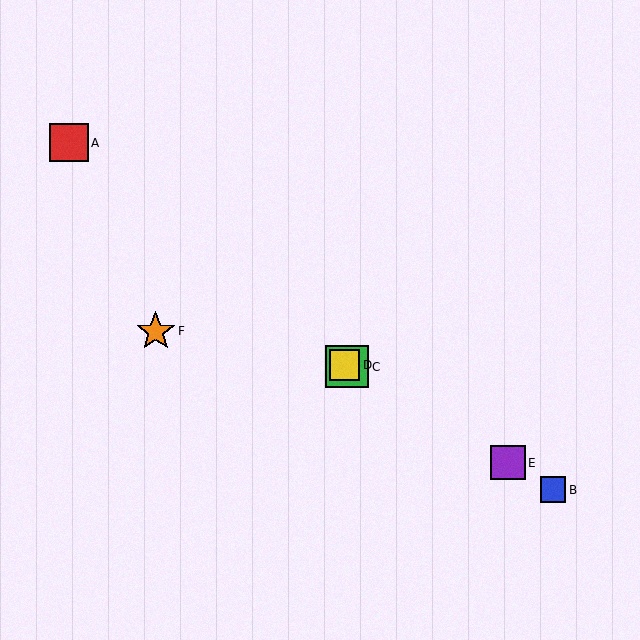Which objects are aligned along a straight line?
Objects B, C, D, E are aligned along a straight line.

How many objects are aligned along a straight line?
4 objects (B, C, D, E) are aligned along a straight line.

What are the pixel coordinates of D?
Object D is at (344, 365).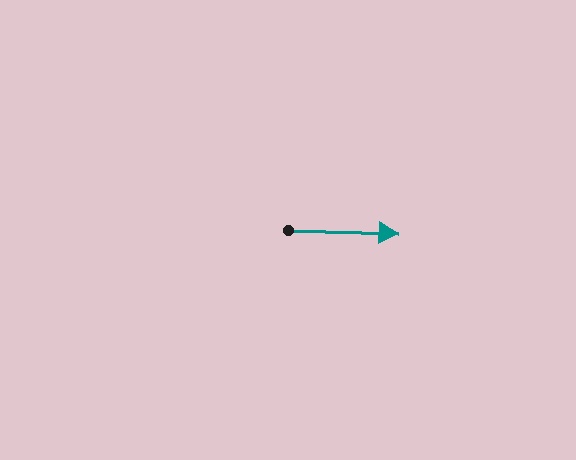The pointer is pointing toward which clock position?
Roughly 3 o'clock.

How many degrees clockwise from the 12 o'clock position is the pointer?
Approximately 92 degrees.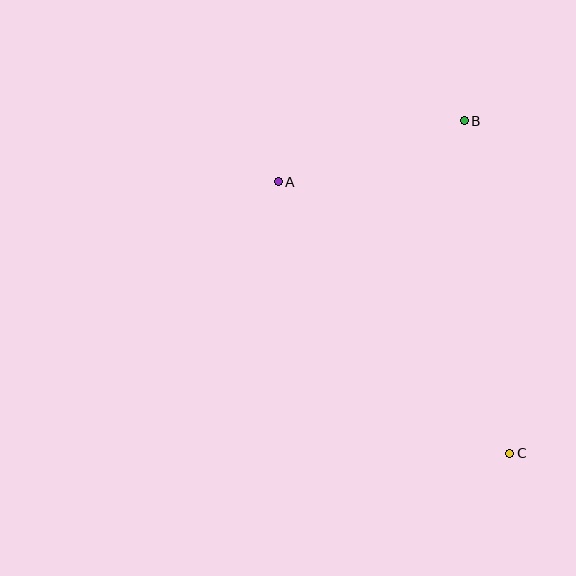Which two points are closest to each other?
Points A and B are closest to each other.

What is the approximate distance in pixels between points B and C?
The distance between B and C is approximately 336 pixels.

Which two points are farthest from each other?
Points A and C are farthest from each other.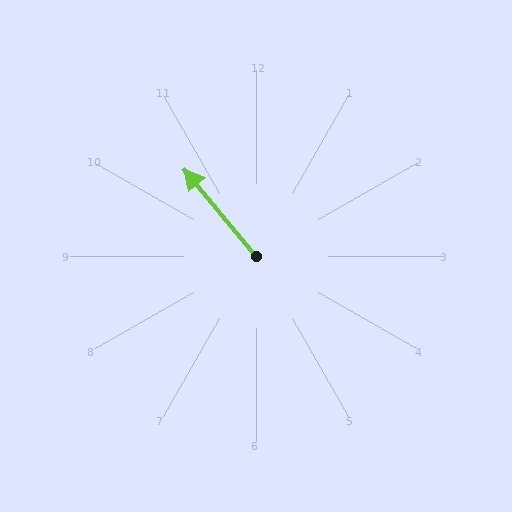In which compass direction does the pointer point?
Northwest.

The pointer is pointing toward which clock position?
Roughly 11 o'clock.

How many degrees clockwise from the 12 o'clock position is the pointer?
Approximately 320 degrees.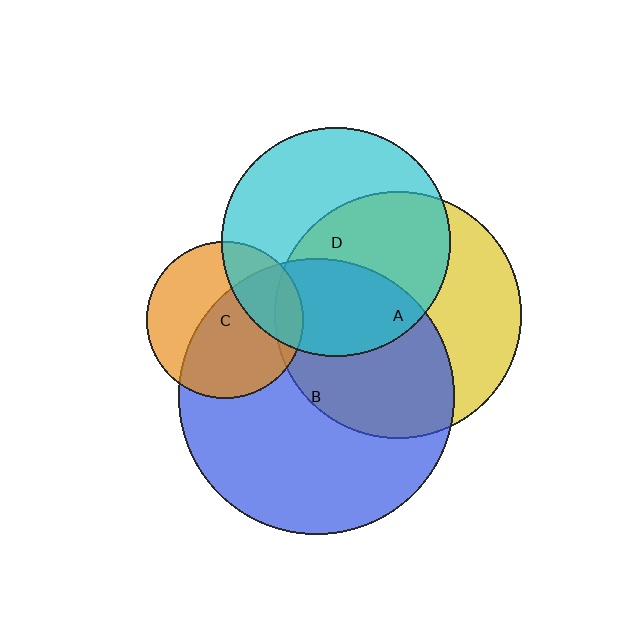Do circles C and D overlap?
Yes.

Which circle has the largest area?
Circle B (blue).